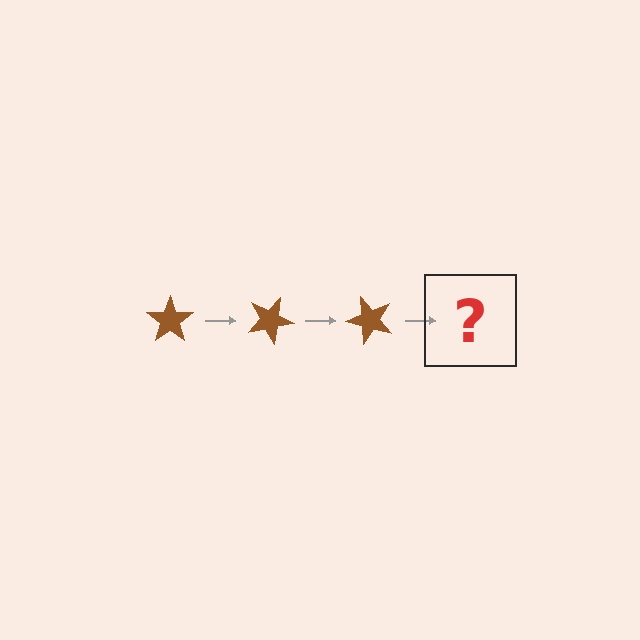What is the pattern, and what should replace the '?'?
The pattern is that the star rotates 25 degrees each step. The '?' should be a brown star rotated 75 degrees.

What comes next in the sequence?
The next element should be a brown star rotated 75 degrees.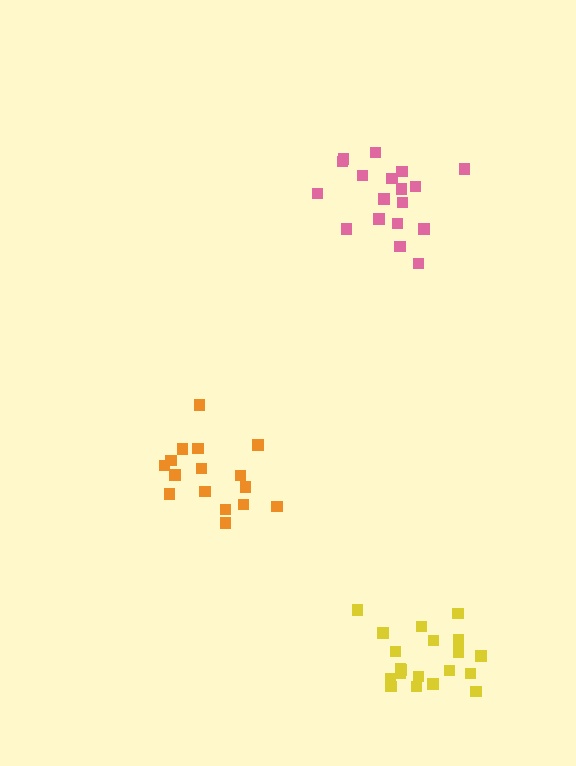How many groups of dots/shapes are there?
There are 3 groups.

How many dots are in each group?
Group 1: 16 dots, Group 2: 20 dots, Group 3: 18 dots (54 total).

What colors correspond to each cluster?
The clusters are colored: orange, yellow, pink.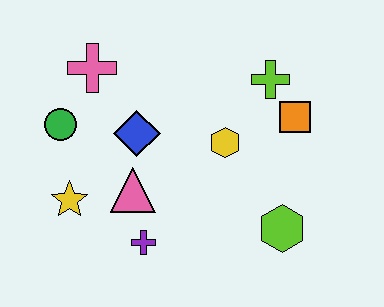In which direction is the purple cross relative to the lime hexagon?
The purple cross is to the left of the lime hexagon.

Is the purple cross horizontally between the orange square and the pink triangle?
Yes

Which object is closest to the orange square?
The lime cross is closest to the orange square.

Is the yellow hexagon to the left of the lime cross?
Yes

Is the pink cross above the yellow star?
Yes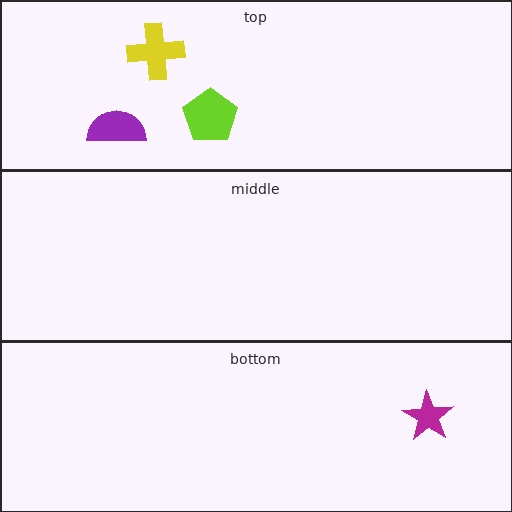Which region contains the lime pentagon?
The top region.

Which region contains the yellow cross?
The top region.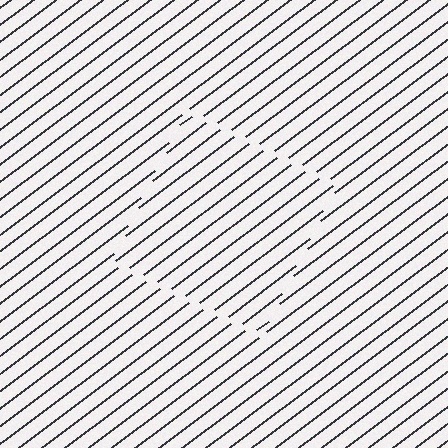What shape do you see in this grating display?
An illusory square. The interior of the shape contains the same grating, shifted by half a period — the contour is defined by the phase discontinuity where line-ends from the inner and outer gratings abut.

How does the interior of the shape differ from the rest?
The interior of the shape contains the same grating, shifted by half a period — the contour is defined by the phase discontinuity where line-ends from the inner and outer gratings abut.